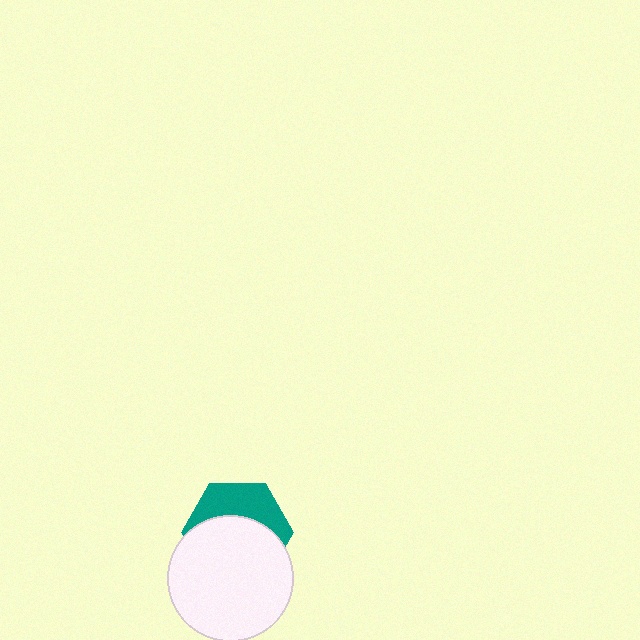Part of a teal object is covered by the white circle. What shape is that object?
It is a hexagon.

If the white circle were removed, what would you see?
You would see the complete teal hexagon.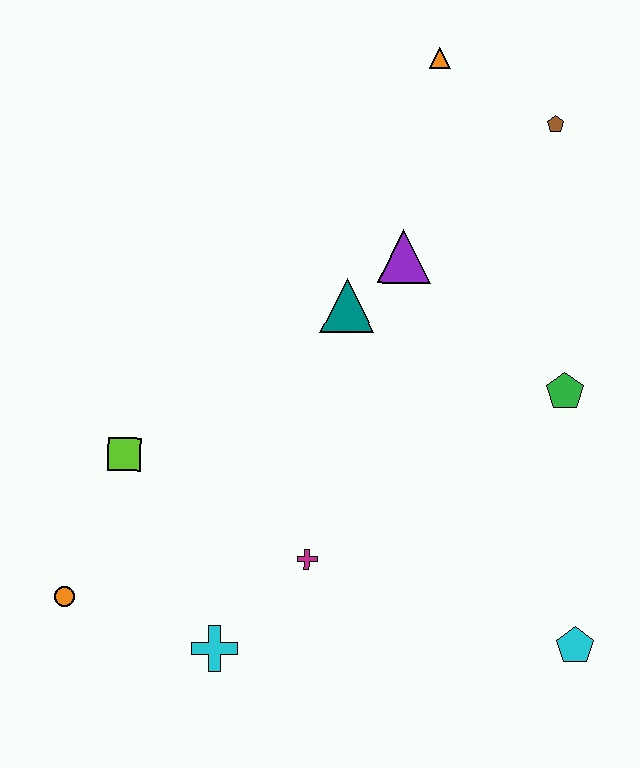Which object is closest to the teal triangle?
The purple triangle is closest to the teal triangle.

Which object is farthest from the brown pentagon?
The orange circle is farthest from the brown pentagon.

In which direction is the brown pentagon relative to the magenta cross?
The brown pentagon is above the magenta cross.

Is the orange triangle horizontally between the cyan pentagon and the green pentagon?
No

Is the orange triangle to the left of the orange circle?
No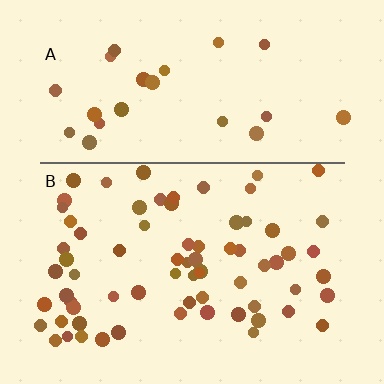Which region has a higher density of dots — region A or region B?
B (the bottom).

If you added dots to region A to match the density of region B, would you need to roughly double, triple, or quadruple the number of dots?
Approximately triple.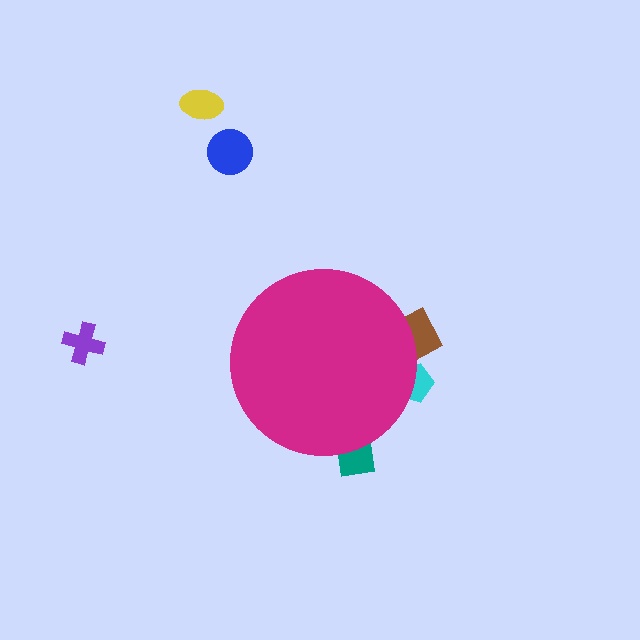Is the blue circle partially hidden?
No, the blue circle is fully visible.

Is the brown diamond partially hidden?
Yes, the brown diamond is partially hidden behind the magenta circle.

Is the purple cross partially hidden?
No, the purple cross is fully visible.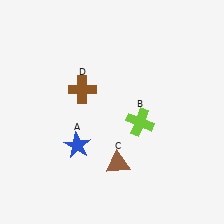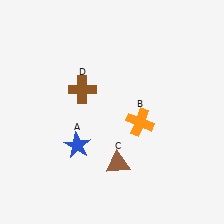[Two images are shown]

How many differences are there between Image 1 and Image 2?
There is 1 difference between the two images.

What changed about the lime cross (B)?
In Image 1, B is lime. In Image 2, it changed to orange.